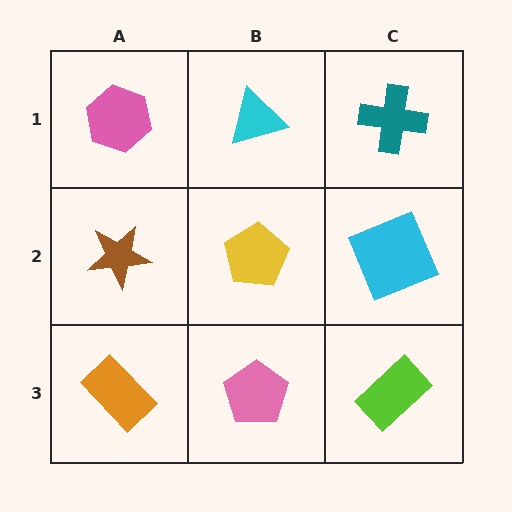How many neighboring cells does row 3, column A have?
2.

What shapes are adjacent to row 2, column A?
A pink hexagon (row 1, column A), an orange rectangle (row 3, column A), a yellow pentagon (row 2, column B).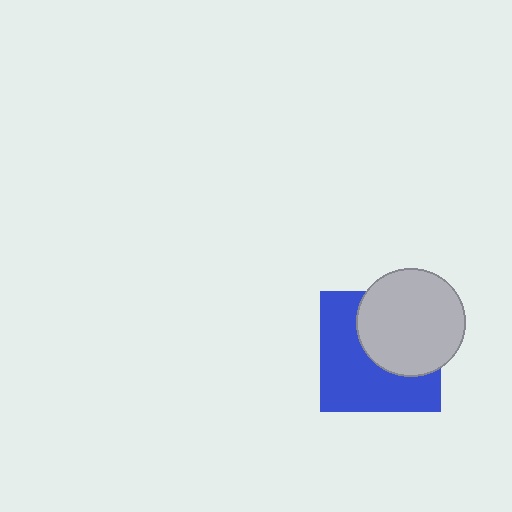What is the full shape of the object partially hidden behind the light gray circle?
The partially hidden object is a blue square.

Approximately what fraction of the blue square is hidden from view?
Roughly 44% of the blue square is hidden behind the light gray circle.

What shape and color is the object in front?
The object in front is a light gray circle.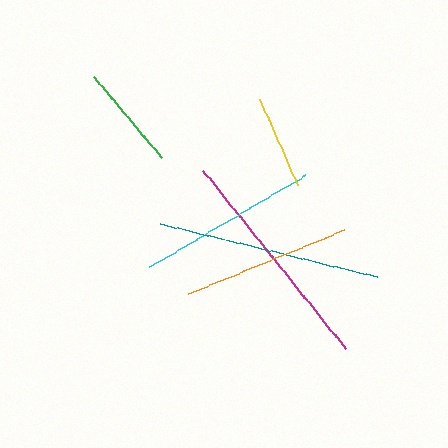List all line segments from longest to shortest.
From longest to shortest: magenta, teal, cyan, orange, green, yellow.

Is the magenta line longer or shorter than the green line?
The magenta line is longer than the green line.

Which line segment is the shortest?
The yellow line is the shortest at approximately 93 pixels.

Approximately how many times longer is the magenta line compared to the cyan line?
The magenta line is approximately 1.3 times the length of the cyan line.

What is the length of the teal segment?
The teal segment is approximately 224 pixels long.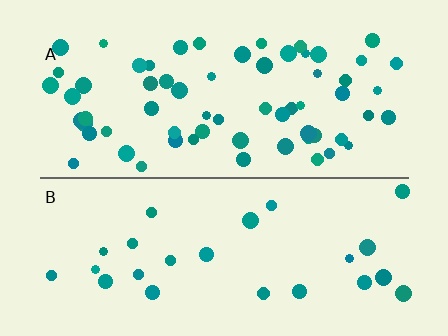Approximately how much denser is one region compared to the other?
Approximately 2.5× — region A over region B.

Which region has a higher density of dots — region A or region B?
A (the top).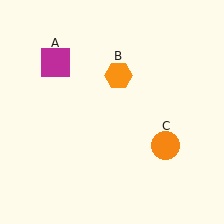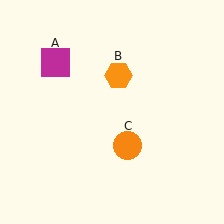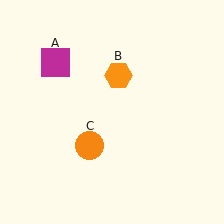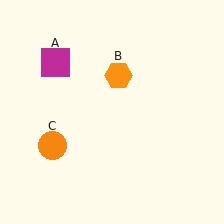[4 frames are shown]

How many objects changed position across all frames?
1 object changed position: orange circle (object C).